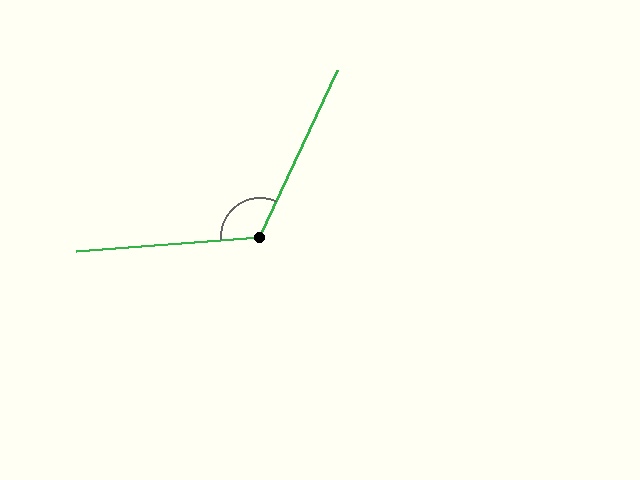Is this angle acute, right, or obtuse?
It is obtuse.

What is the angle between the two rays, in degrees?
Approximately 119 degrees.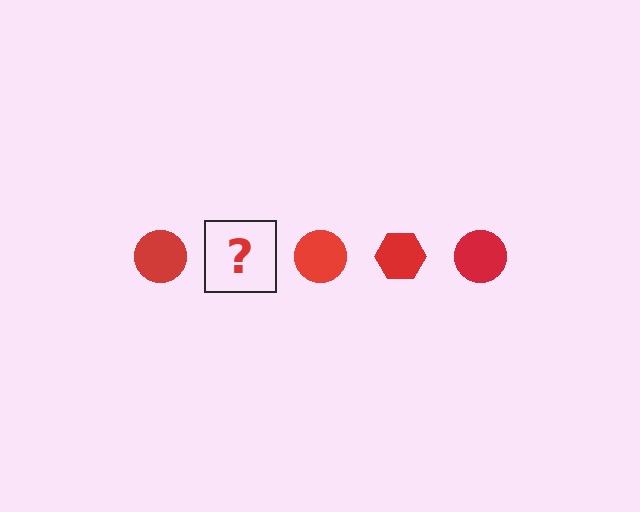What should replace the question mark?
The question mark should be replaced with a red hexagon.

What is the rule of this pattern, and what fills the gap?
The rule is that the pattern cycles through circle, hexagon shapes in red. The gap should be filled with a red hexagon.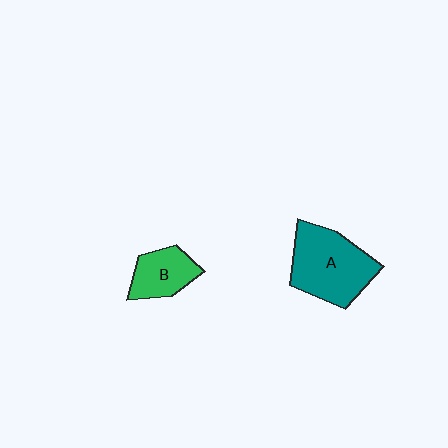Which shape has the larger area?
Shape A (teal).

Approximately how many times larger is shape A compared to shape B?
Approximately 1.9 times.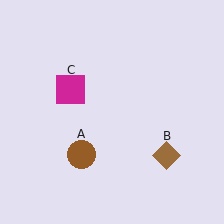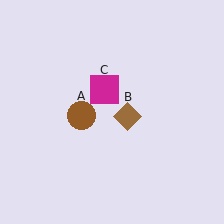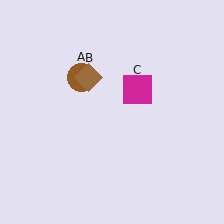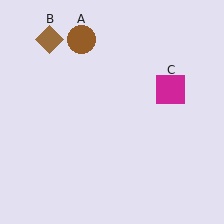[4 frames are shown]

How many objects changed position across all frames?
3 objects changed position: brown circle (object A), brown diamond (object B), magenta square (object C).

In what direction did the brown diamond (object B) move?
The brown diamond (object B) moved up and to the left.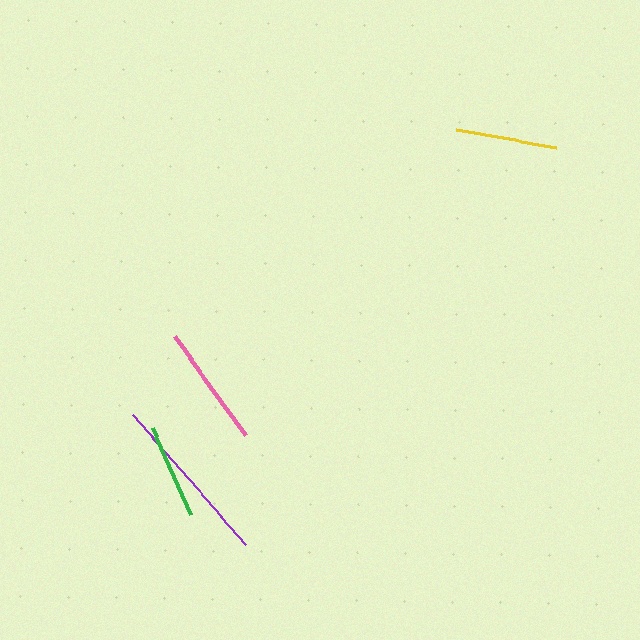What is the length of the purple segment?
The purple segment is approximately 173 pixels long.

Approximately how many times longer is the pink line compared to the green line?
The pink line is approximately 1.3 times the length of the green line.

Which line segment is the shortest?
The green line is the shortest at approximately 96 pixels.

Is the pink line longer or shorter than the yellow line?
The pink line is longer than the yellow line.